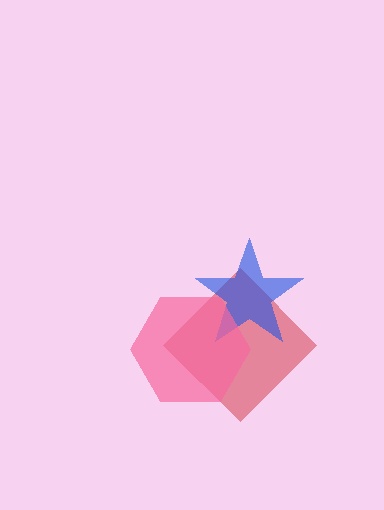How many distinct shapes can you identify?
There are 3 distinct shapes: a red diamond, a blue star, a pink hexagon.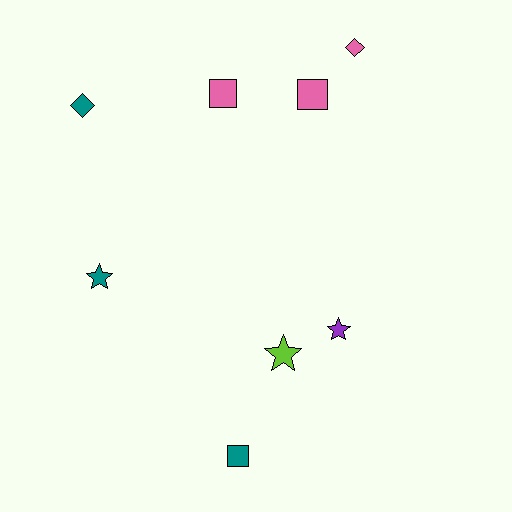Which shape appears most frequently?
Square, with 3 objects.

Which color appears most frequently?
Teal, with 3 objects.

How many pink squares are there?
There are 2 pink squares.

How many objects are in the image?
There are 8 objects.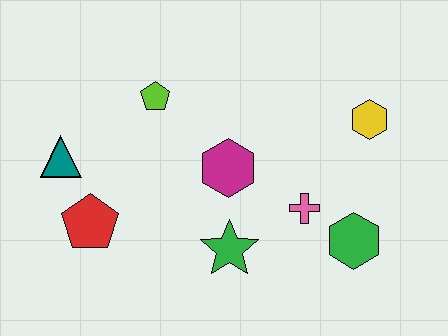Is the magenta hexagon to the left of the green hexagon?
Yes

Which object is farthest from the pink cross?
The teal triangle is farthest from the pink cross.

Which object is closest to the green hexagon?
The pink cross is closest to the green hexagon.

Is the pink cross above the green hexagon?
Yes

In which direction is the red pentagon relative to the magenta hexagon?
The red pentagon is to the left of the magenta hexagon.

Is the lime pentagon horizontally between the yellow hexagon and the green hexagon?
No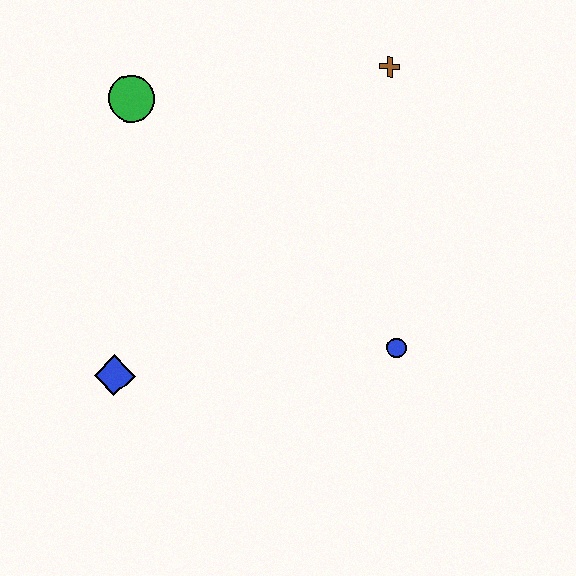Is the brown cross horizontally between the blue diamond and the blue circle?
Yes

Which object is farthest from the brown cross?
The blue diamond is farthest from the brown cross.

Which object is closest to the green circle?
The brown cross is closest to the green circle.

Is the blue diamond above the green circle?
No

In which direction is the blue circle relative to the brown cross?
The blue circle is below the brown cross.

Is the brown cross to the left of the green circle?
No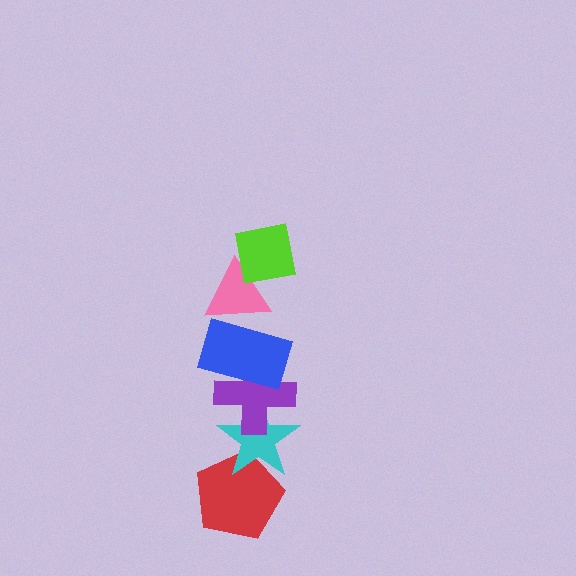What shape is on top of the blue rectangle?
The pink triangle is on top of the blue rectangle.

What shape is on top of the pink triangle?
The lime square is on top of the pink triangle.